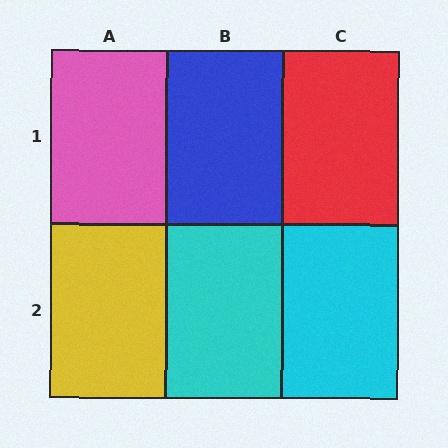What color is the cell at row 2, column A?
Yellow.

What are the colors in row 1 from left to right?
Pink, blue, red.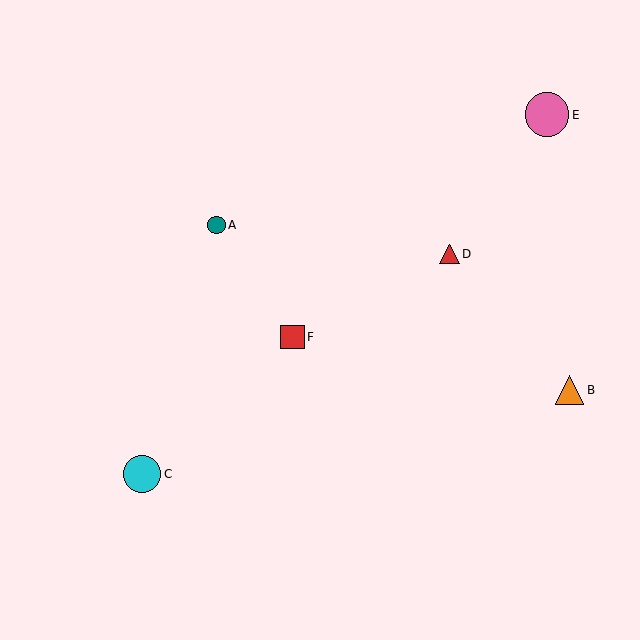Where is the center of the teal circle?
The center of the teal circle is at (216, 225).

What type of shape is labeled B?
Shape B is an orange triangle.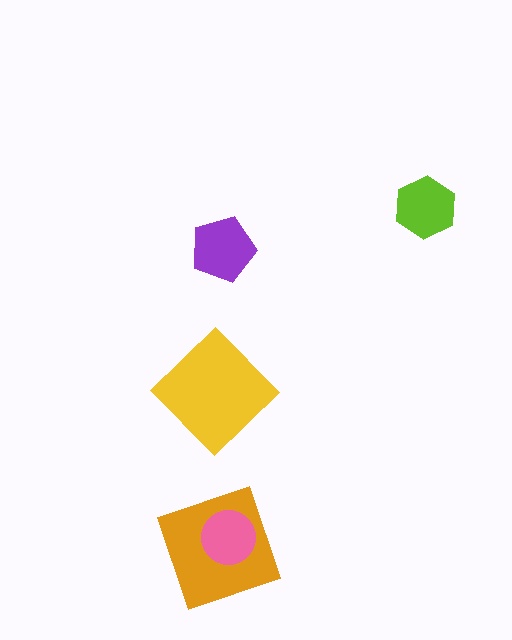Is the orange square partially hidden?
Yes, it is partially covered by another shape.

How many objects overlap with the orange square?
1 object overlaps with the orange square.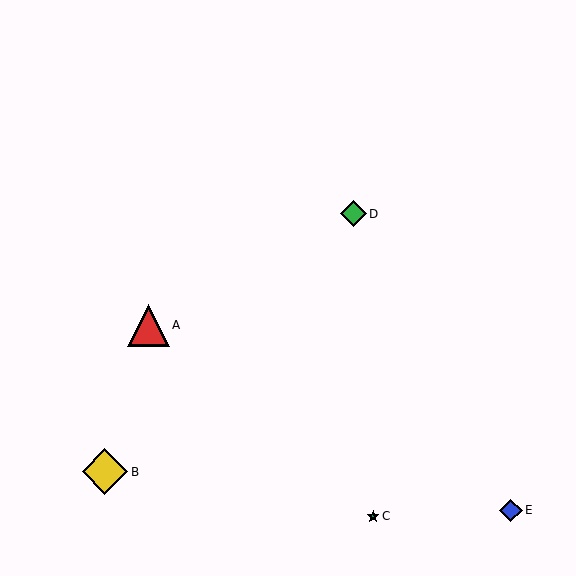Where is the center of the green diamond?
The center of the green diamond is at (353, 214).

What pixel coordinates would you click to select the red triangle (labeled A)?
Click at (148, 325) to select the red triangle A.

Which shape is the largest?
The yellow diamond (labeled B) is the largest.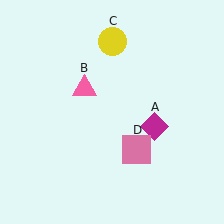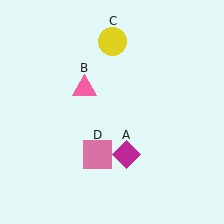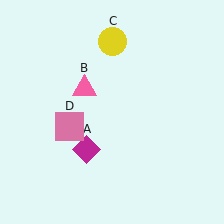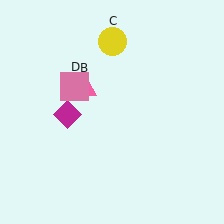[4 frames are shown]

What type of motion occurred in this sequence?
The magenta diamond (object A), pink square (object D) rotated clockwise around the center of the scene.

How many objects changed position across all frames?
2 objects changed position: magenta diamond (object A), pink square (object D).